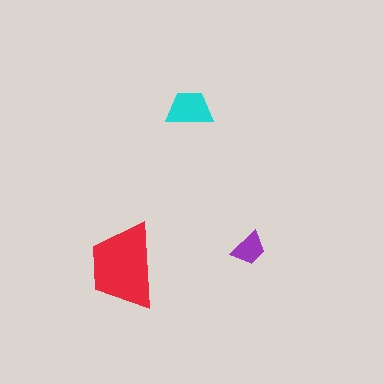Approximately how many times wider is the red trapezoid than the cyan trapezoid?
About 2 times wider.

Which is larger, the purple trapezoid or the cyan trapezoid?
The cyan one.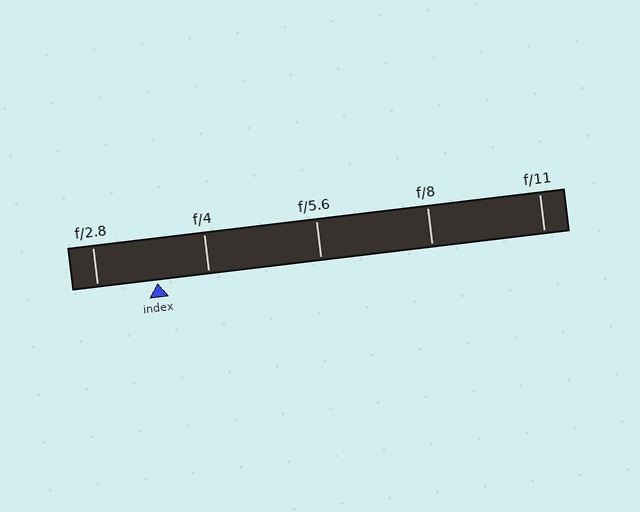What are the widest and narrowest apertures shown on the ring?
The widest aperture shown is f/2.8 and the narrowest is f/11.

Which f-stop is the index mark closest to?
The index mark is closest to f/4.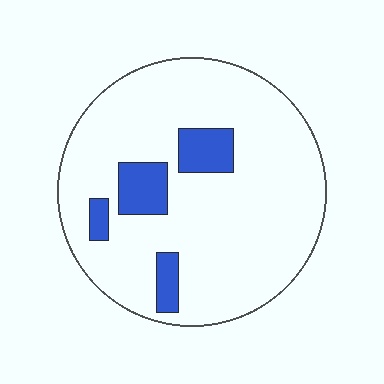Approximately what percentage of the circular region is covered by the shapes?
Approximately 15%.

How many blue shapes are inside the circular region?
4.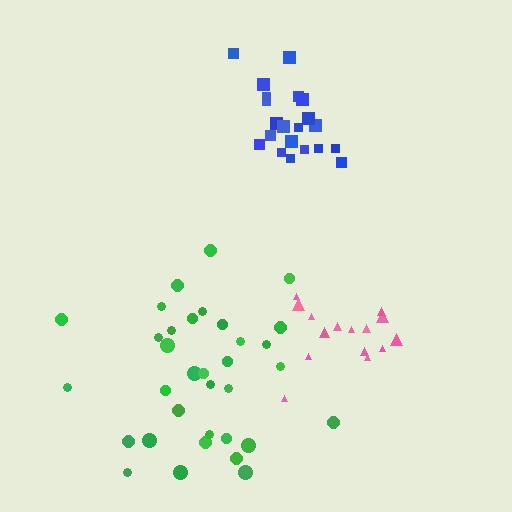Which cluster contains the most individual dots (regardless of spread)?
Green (34).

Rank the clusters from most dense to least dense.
blue, pink, green.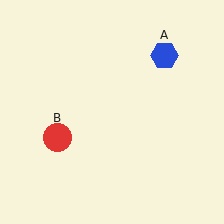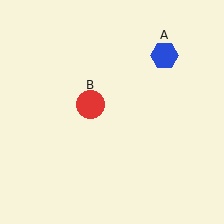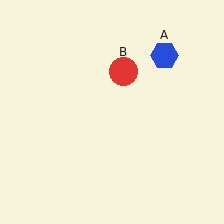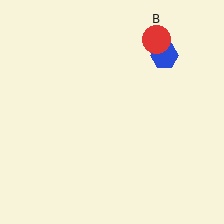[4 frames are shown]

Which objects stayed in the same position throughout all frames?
Blue hexagon (object A) remained stationary.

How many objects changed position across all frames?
1 object changed position: red circle (object B).